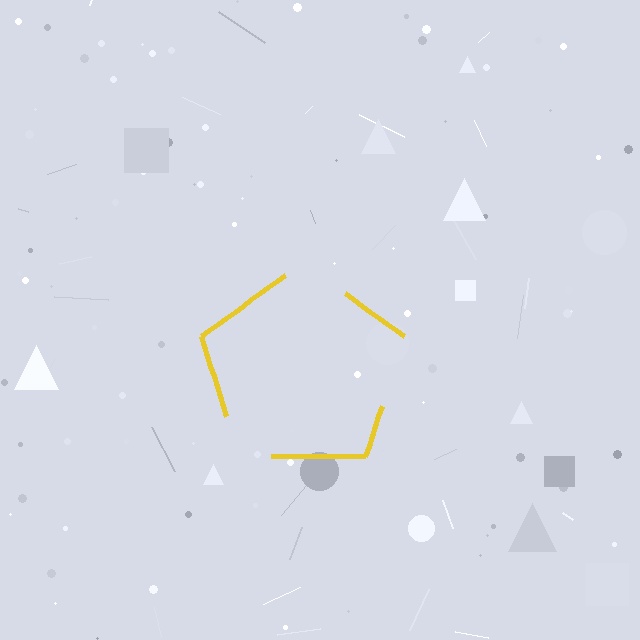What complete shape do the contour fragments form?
The contour fragments form a pentagon.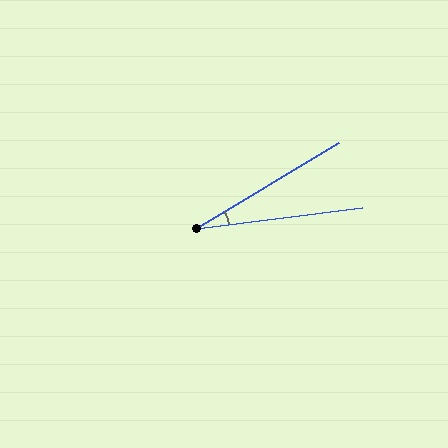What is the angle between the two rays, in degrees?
Approximately 24 degrees.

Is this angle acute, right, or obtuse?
It is acute.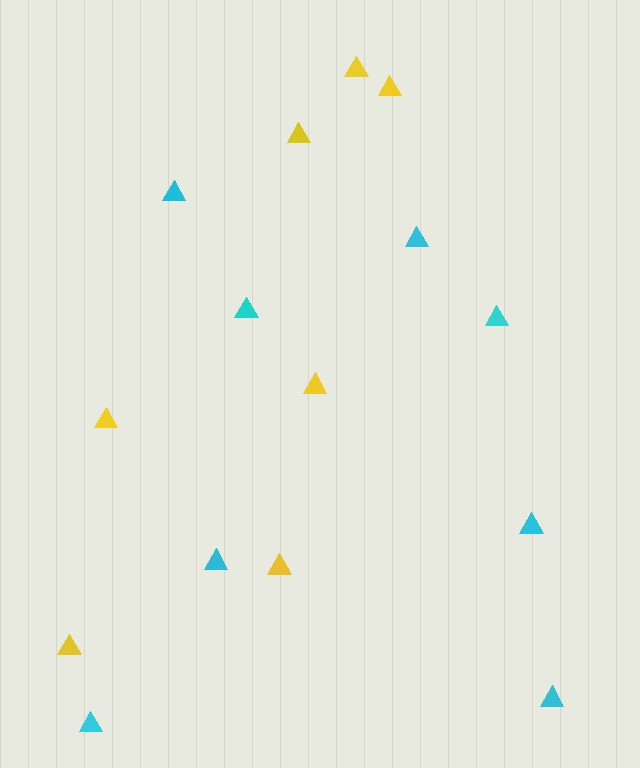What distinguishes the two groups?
There are 2 groups: one group of yellow triangles (7) and one group of cyan triangles (8).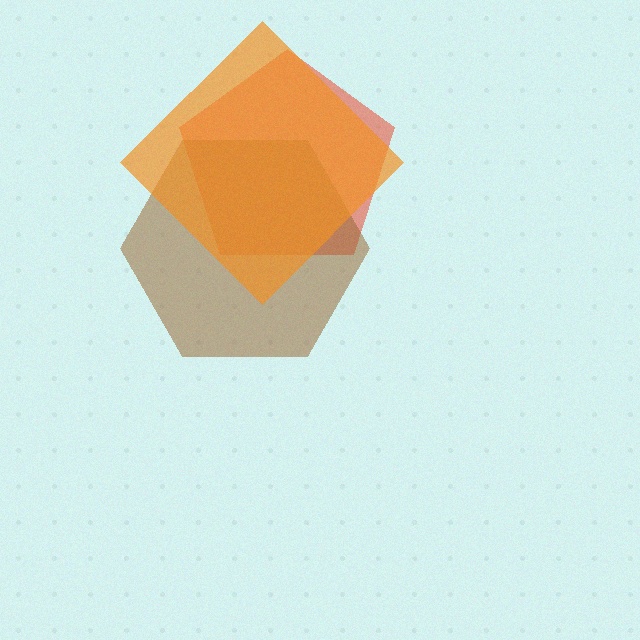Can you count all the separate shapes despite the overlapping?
Yes, there are 3 separate shapes.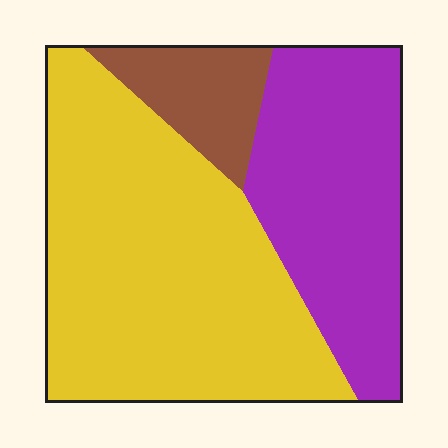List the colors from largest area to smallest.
From largest to smallest: yellow, purple, brown.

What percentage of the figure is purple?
Purple takes up about one third (1/3) of the figure.